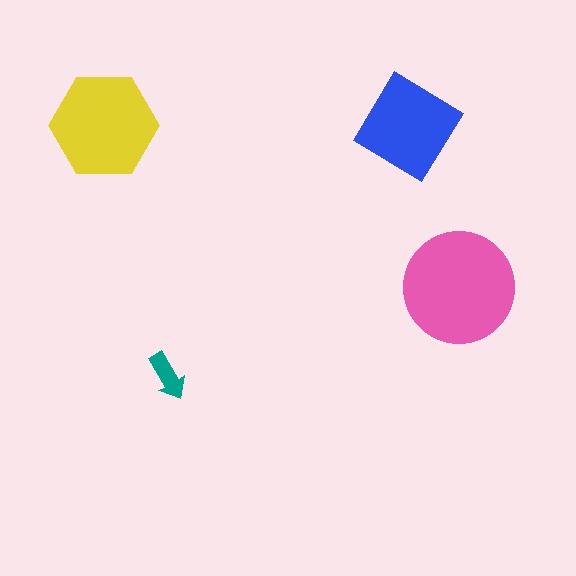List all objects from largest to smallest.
The pink circle, the yellow hexagon, the blue diamond, the teal arrow.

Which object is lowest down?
The teal arrow is bottommost.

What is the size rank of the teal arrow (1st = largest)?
4th.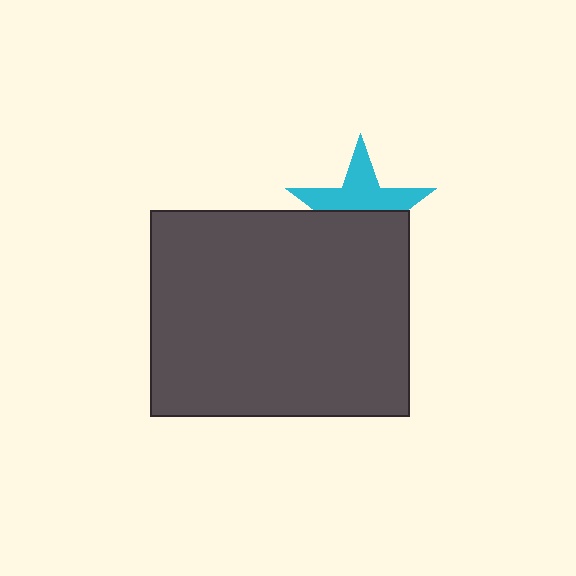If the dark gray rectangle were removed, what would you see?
You would see the complete cyan star.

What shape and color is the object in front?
The object in front is a dark gray rectangle.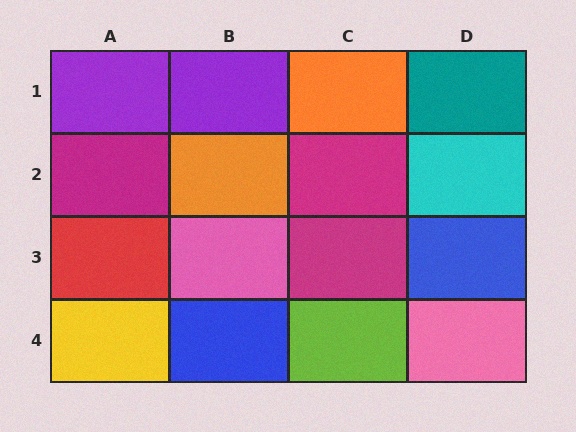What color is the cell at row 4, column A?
Yellow.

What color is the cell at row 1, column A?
Purple.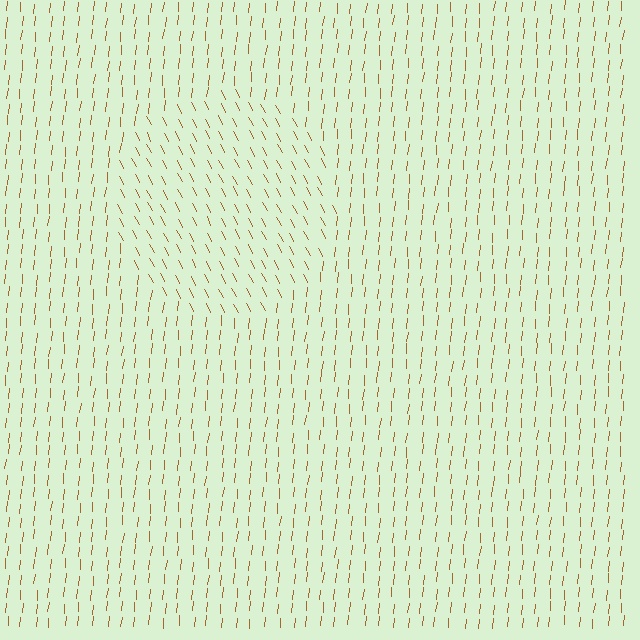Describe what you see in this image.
The image is filled with small brown line segments. A circle region in the image has lines oriented differently from the surrounding lines, creating a visible texture boundary.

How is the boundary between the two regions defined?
The boundary is defined purely by a change in line orientation (approximately 33 degrees difference). All lines are the same color and thickness.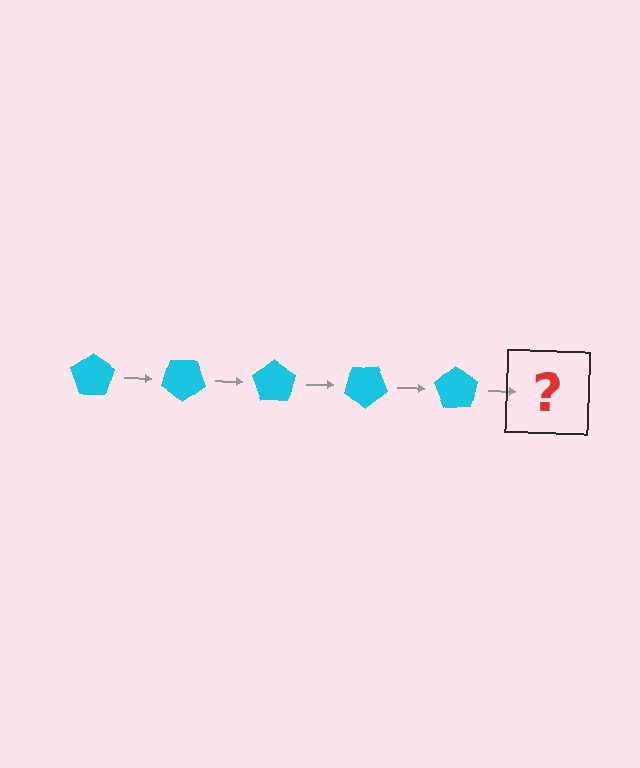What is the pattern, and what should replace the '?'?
The pattern is that the pentagon rotates 35 degrees each step. The '?' should be a cyan pentagon rotated 175 degrees.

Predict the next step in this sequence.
The next step is a cyan pentagon rotated 175 degrees.